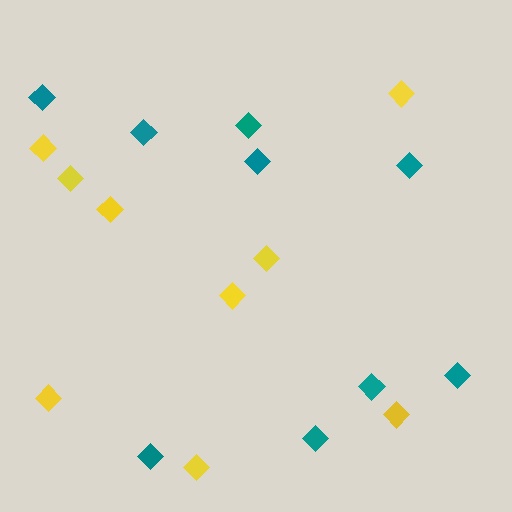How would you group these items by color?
There are 2 groups: one group of teal diamonds (9) and one group of yellow diamonds (9).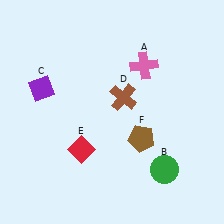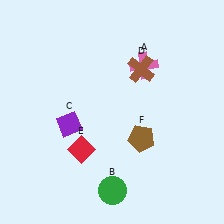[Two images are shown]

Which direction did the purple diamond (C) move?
The purple diamond (C) moved down.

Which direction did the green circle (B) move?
The green circle (B) moved left.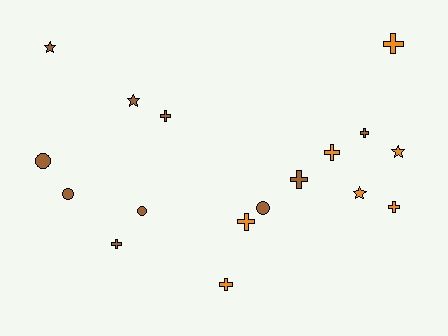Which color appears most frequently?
Brown, with 10 objects.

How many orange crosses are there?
There are 5 orange crosses.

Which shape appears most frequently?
Cross, with 9 objects.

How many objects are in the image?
There are 17 objects.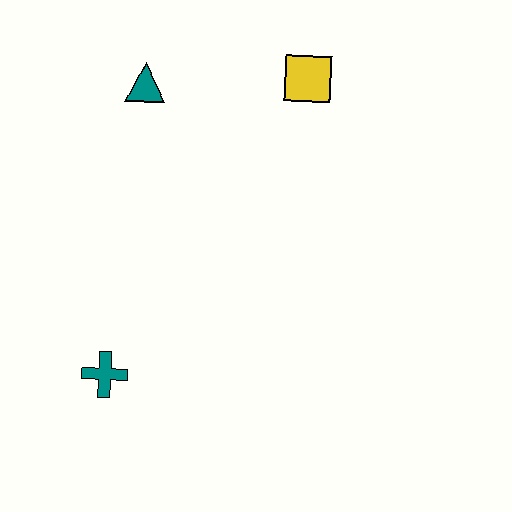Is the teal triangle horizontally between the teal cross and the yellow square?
Yes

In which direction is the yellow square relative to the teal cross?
The yellow square is above the teal cross.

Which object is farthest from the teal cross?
The yellow square is farthest from the teal cross.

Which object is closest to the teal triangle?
The yellow square is closest to the teal triangle.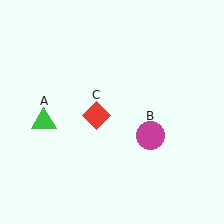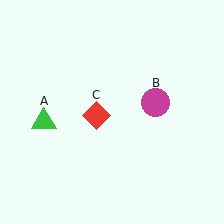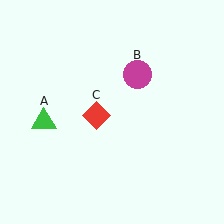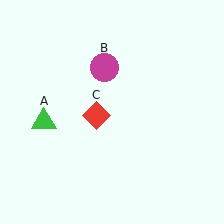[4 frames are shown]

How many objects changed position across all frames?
1 object changed position: magenta circle (object B).